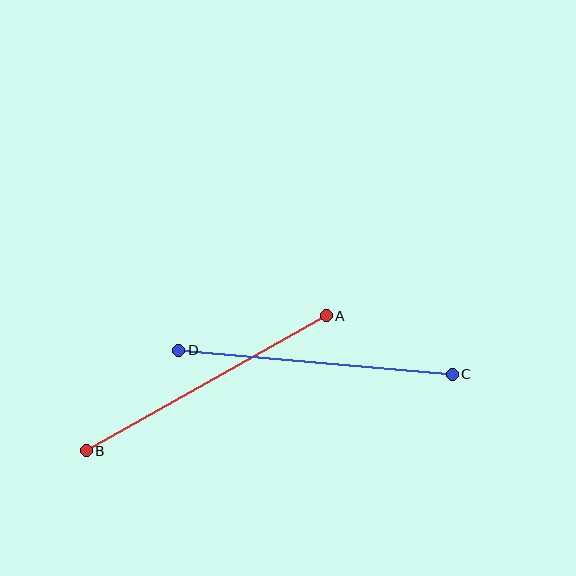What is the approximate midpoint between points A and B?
The midpoint is at approximately (206, 383) pixels.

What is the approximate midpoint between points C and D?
The midpoint is at approximately (315, 362) pixels.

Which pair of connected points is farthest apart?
Points A and B are farthest apart.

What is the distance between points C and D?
The distance is approximately 274 pixels.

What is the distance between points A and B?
The distance is approximately 275 pixels.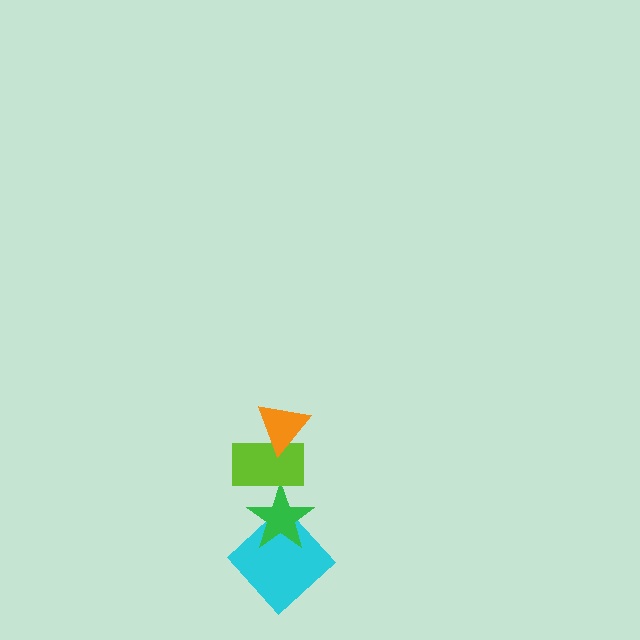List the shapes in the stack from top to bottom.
From top to bottom: the orange triangle, the lime rectangle, the green star, the cyan diamond.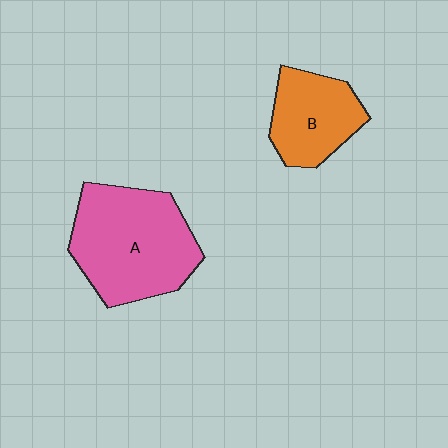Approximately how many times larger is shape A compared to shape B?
Approximately 1.7 times.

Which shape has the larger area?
Shape A (pink).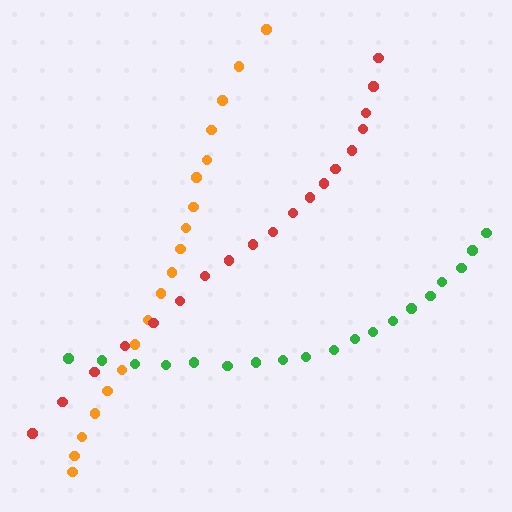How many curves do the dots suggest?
There are 3 distinct paths.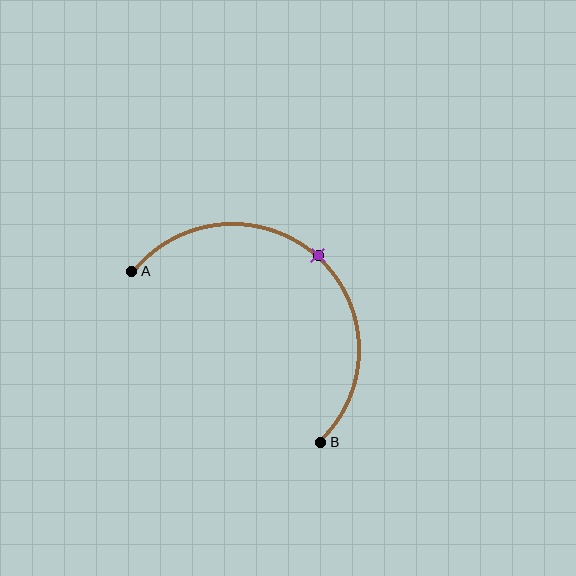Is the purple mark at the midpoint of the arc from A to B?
Yes. The purple mark lies on the arc at equal arc-length from both A and B — it is the arc midpoint.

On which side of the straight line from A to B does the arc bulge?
The arc bulges above and to the right of the straight line connecting A and B.